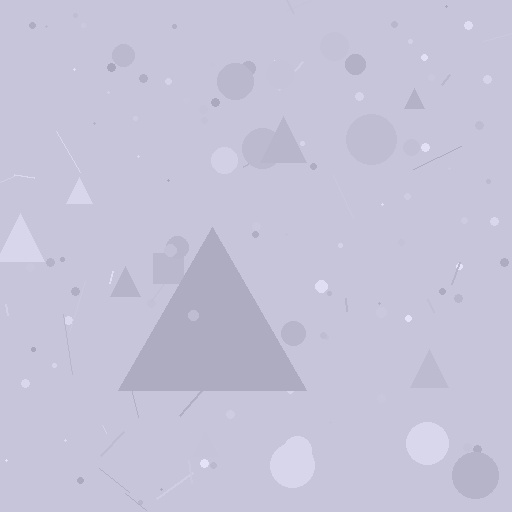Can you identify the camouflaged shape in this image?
The camouflaged shape is a triangle.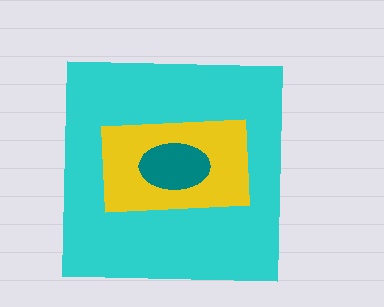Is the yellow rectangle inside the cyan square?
Yes.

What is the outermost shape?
The cyan square.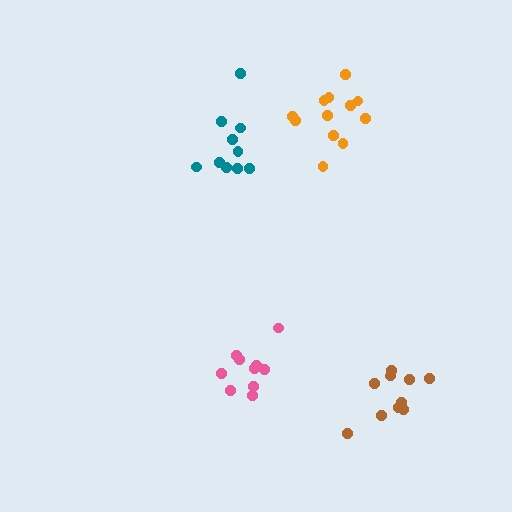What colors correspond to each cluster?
The clusters are colored: teal, pink, orange, brown.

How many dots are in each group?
Group 1: 10 dots, Group 2: 10 dots, Group 3: 12 dots, Group 4: 10 dots (42 total).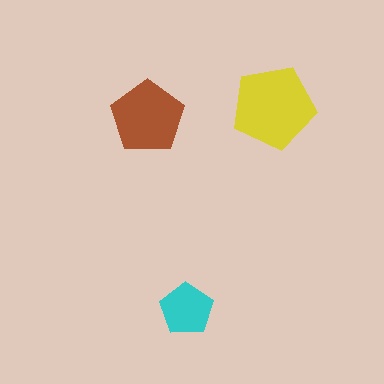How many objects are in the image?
There are 3 objects in the image.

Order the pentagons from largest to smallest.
the yellow one, the brown one, the cyan one.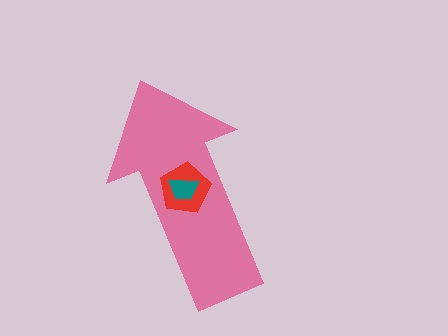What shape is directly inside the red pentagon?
The teal trapezoid.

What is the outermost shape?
The pink arrow.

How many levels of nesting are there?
3.